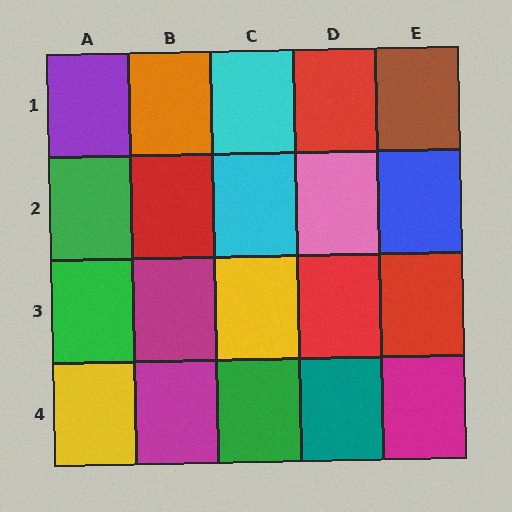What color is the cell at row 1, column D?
Red.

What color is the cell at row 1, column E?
Brown.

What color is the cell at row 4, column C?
Green.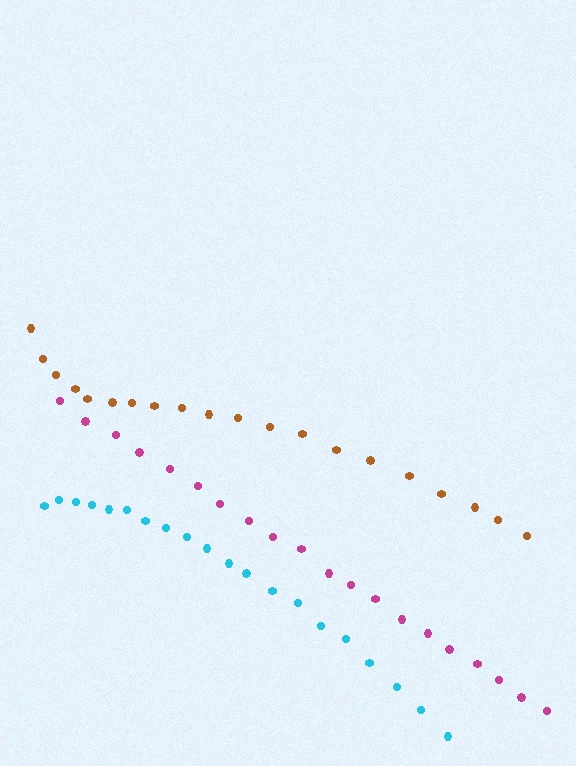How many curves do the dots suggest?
There are 3 distinct paths.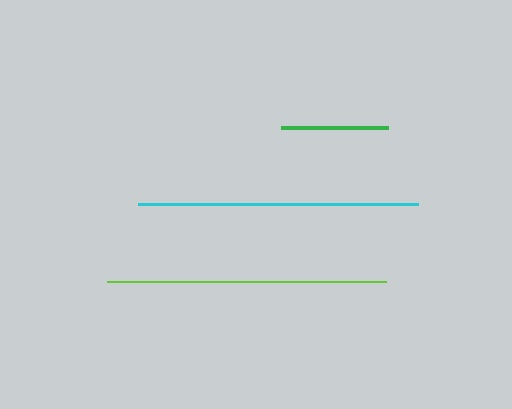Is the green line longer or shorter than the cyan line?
The cyan line is longer than the green line.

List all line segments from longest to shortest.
From longest to shortest: cyan, lime, green.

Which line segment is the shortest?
The green line is the shortest at approximately 107 pixels.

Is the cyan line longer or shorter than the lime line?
The cyan line is longer than the lime line.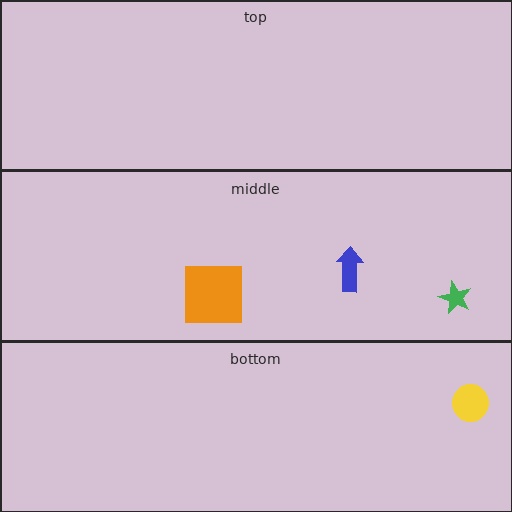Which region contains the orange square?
The middle region.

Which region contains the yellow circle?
The bottom region.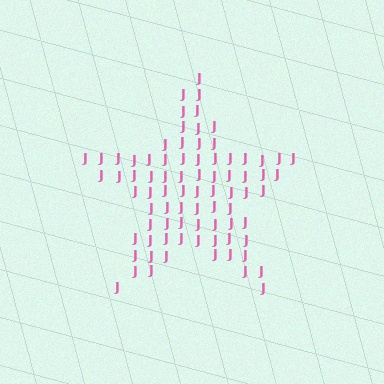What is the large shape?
The large shape is a star.